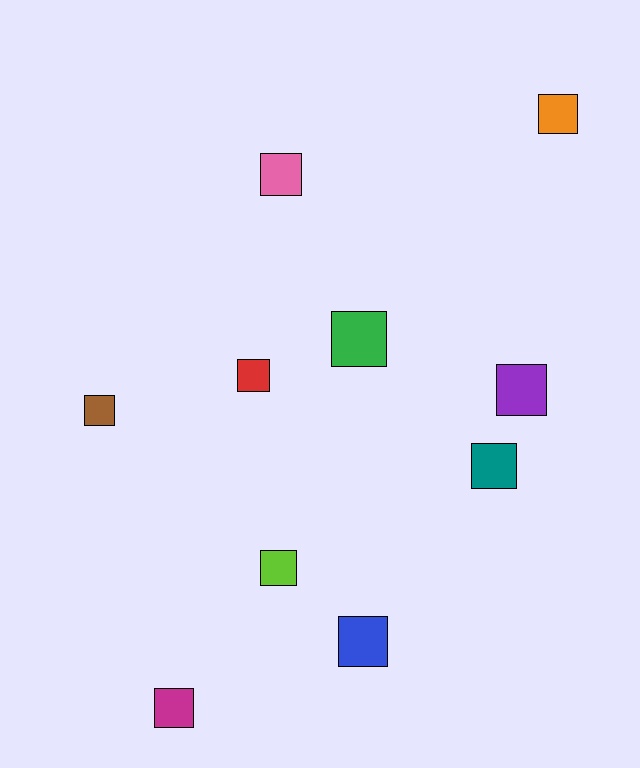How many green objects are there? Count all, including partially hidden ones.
There is 1 green object.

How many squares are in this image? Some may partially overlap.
There are 10 squares.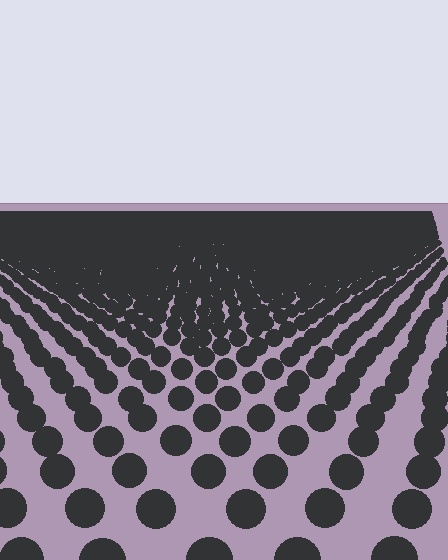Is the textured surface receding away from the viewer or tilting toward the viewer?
The surface is receding away from the viewer. Texture elements get smaller and denser toward the top.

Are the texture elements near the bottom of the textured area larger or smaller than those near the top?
Larger. Near the bottom, elements are closer to the viewer and appear at a bigger on-screen size.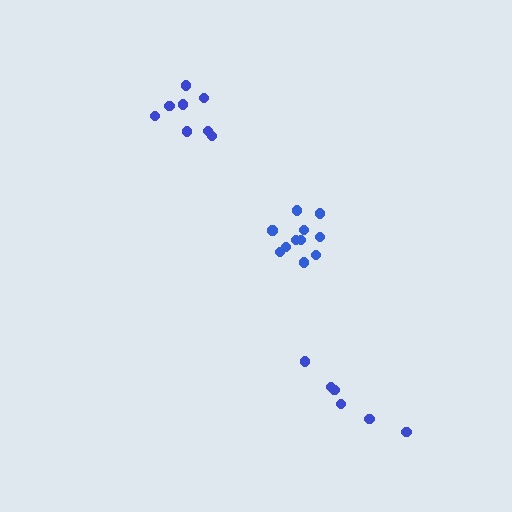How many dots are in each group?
Group 1: 8 dots, Group 2: 11 dots, Group 3: 6 dots (25 total).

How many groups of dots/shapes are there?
There are 3 groups.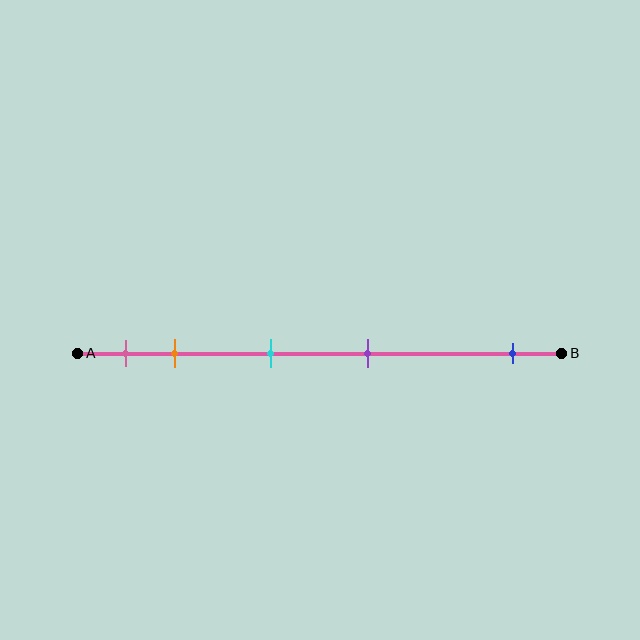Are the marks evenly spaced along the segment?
No, the marks are not evenly spaced.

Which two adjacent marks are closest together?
The pink and orange marks are the closest adjacent pair.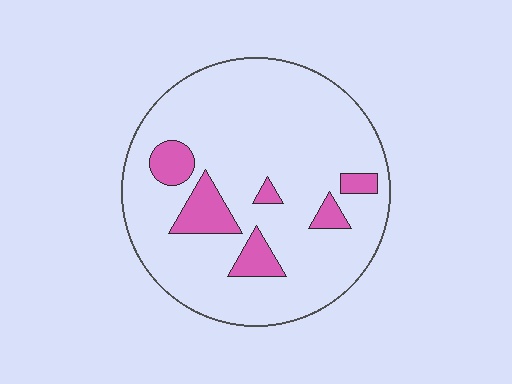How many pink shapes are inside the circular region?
6.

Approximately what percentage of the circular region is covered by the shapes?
Approximately 15%.